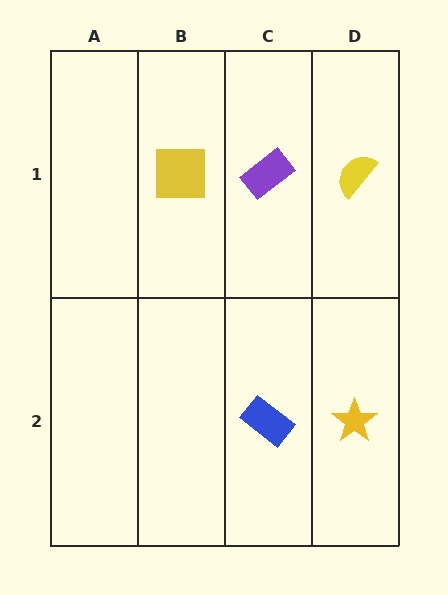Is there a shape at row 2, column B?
No, that cell is empty.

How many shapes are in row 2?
2 shapes.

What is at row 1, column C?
A purple rectangle.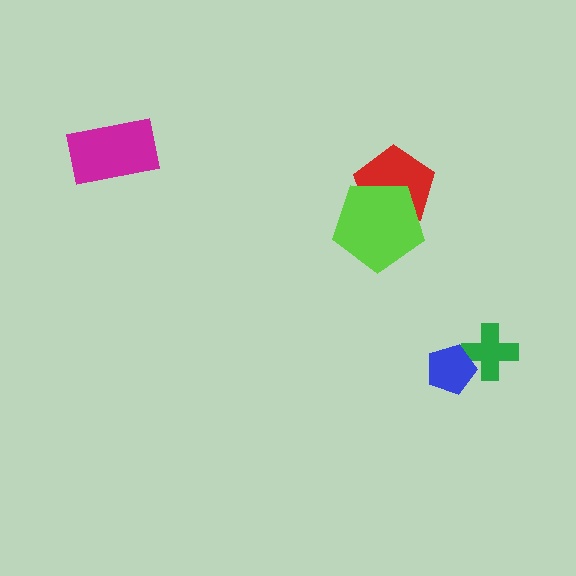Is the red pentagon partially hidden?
Yes, it is partially covered by another shape.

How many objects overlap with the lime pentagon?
1 object overlaps with the lime pentagon.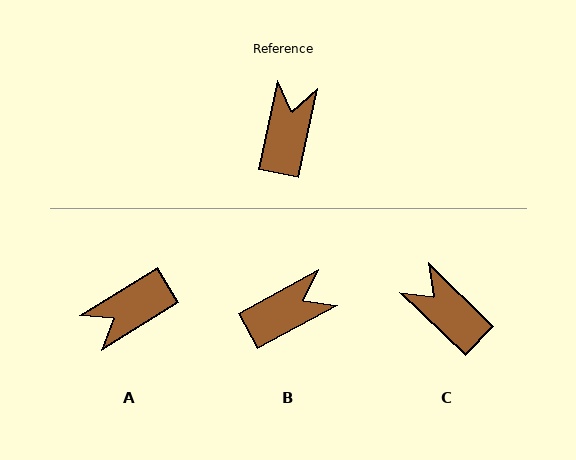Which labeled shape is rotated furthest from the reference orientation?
A, about 134 degrees away.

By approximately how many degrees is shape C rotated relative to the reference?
Approximately 58 degrees counter-clockwise.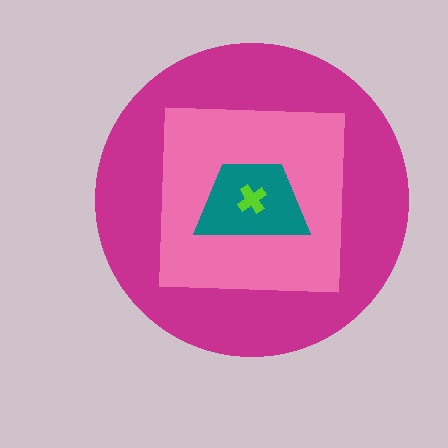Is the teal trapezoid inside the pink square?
Yes.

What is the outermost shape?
The magenta circle.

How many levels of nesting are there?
4.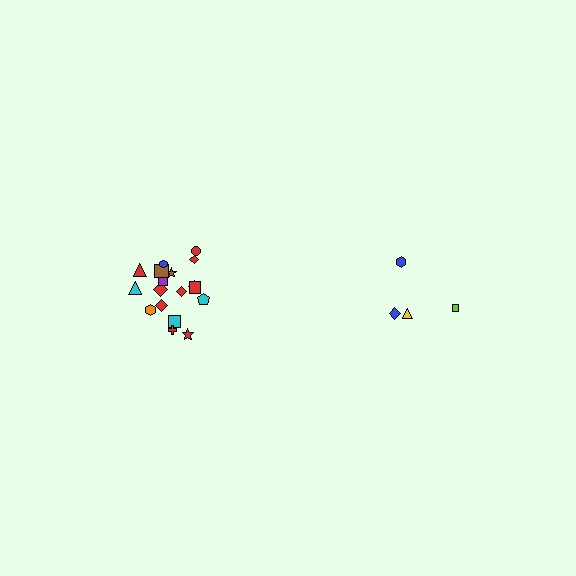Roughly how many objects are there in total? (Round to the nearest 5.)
Roughly 20 objects in total.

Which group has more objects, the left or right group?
The left group.